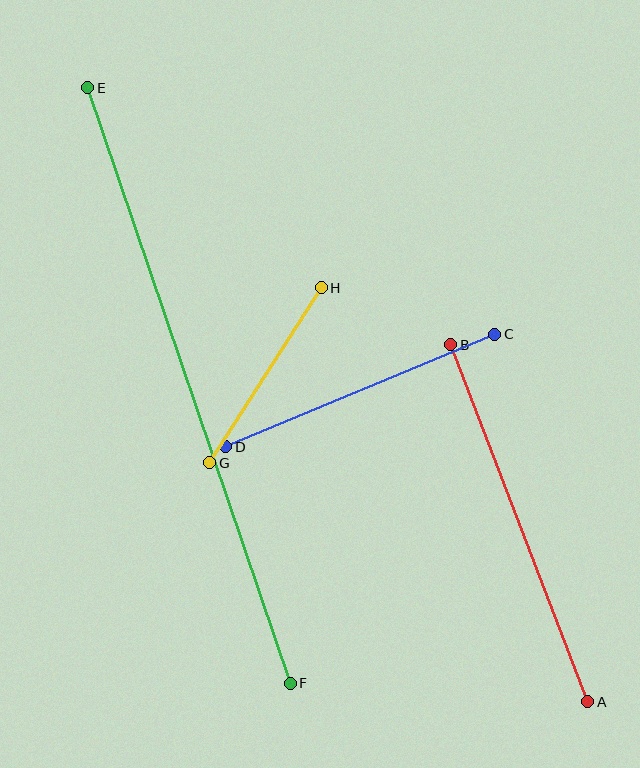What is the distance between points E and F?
The distance is approximately 629 pixels.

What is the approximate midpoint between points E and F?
The midpoint is at approximately (189, 386) pixels.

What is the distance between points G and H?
The distance is approximately 208 pixels.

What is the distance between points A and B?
The distance is approximately 383 pixels.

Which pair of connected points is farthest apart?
Points E and F are farthest apart.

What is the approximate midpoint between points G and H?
The midpoint is at approximately (266, 375) pixels.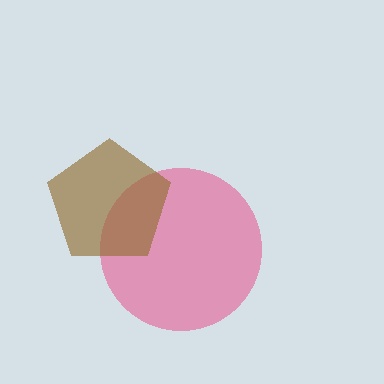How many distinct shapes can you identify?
There are 2 distinct shapes: a pink circle, a brown pentagon.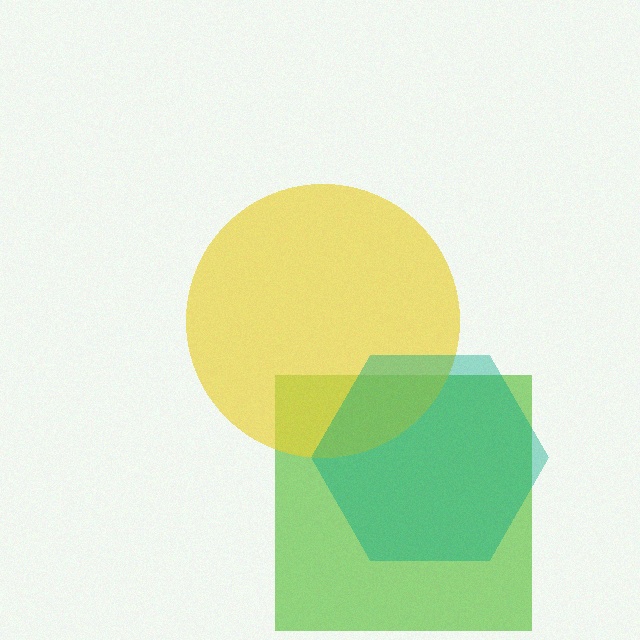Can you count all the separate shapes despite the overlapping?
Yes, there are 3 separate shapes.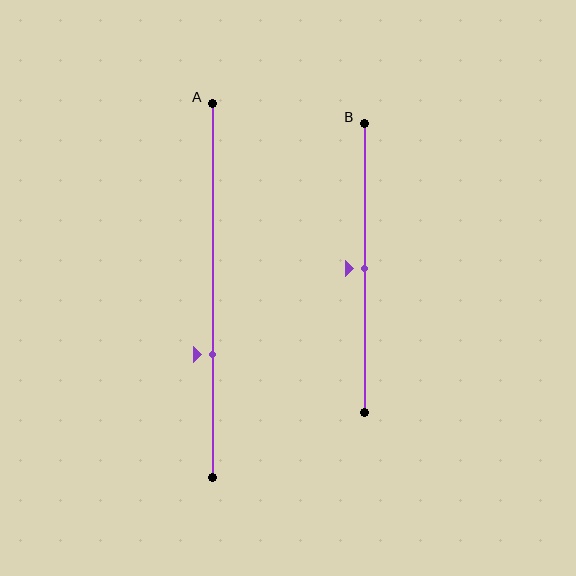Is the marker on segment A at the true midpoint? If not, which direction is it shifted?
No, the marker on segment A is shifted downward by about 17% of the segment length.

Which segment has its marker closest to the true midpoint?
Segment B has its marker closest to the true midpoint.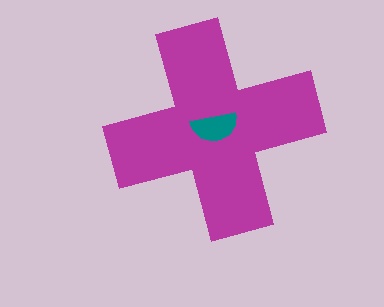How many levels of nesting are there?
2.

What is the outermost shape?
The magenta cross.